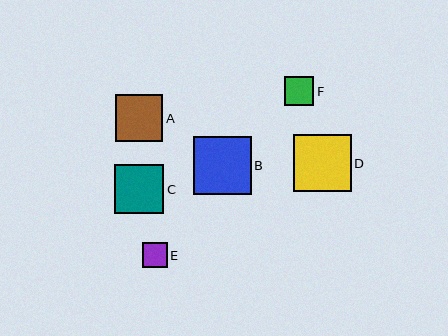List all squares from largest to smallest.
From largest to smallest: B, D, C, A, F, E.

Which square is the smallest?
Square E is the smallest with a size of approximately 25 pixels.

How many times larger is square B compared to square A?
Square B is approximately 1.2 times the size of square A.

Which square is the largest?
Square B is the largest with a size of approximately 58 pixels.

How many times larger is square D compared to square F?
Square D is approximately 2.0 times the size of square F.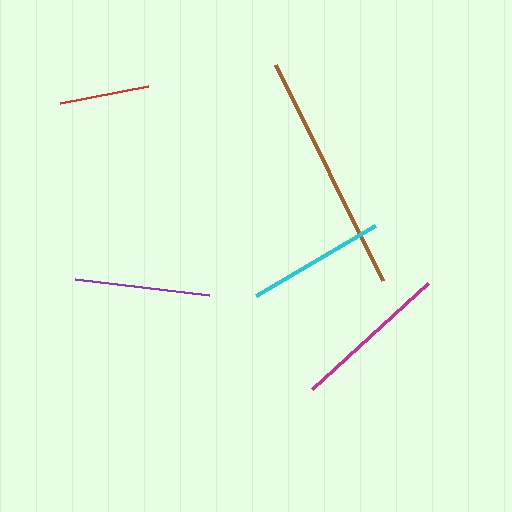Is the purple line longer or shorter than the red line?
The purple line is longer than the red line.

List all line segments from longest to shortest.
From longest to shortest: brown, magenta, cyan, purple, red.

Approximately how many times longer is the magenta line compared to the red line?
The magenta line is approximately 1.7 times the length of the red line.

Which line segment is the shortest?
The red line is the shortest at approximately 90 pixels.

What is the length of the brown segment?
The brown segment is approximately 241 pixels long.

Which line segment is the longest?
The brown line is the longest at approximately 241 pixels.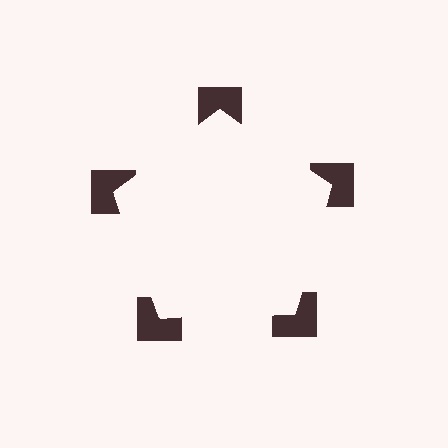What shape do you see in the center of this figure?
An illusory pentagon — its edges are inferred from the aligned wedge cuts in the notched squares, not physically drawn.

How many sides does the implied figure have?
5 sides.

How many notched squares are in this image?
There are 5 — one at each vertex of the illusory pentagon.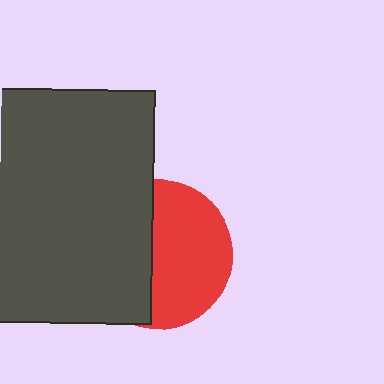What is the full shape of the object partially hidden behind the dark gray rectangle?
The partially hidden object is a red circle.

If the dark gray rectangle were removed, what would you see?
You would see the complete red circle.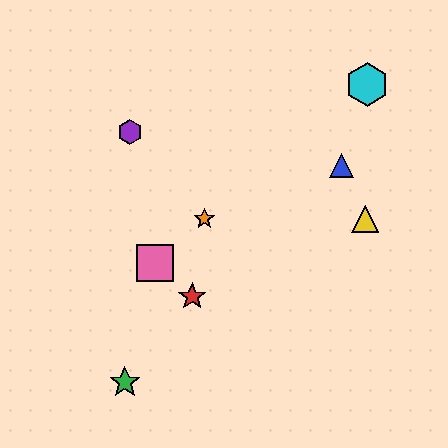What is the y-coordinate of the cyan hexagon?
The cyan hexagon is at y≈85.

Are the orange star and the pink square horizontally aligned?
No, the orange star is at y≈219 and the pink square is at y≈263.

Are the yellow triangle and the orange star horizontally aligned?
Yes, both are at y≈219.